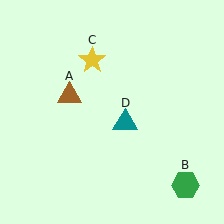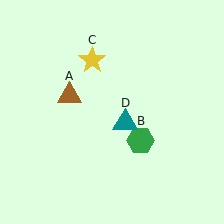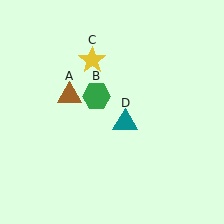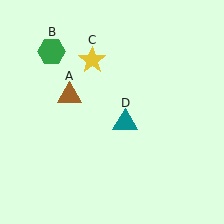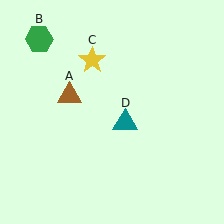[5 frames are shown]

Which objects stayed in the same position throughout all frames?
Brown triangle (object A) and yellow star (object C) and teal triangle (object D) remained stationary.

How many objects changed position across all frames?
1 object changed position: green hexagon (object B).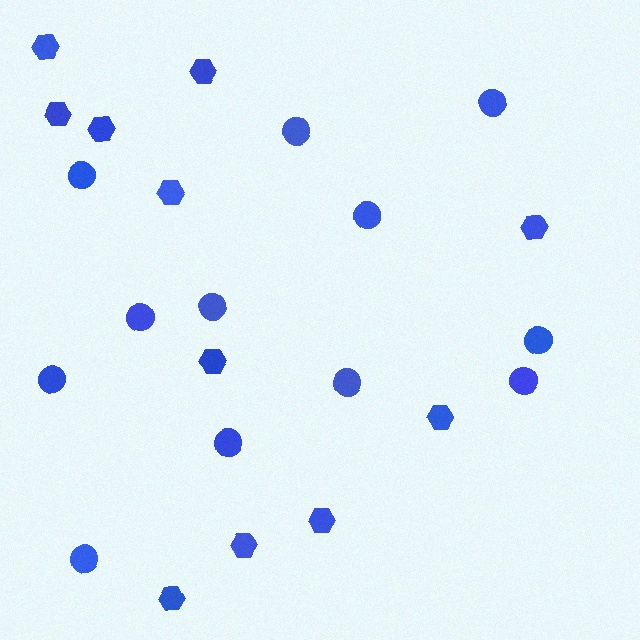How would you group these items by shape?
There are 2 groups: one group of hexagons (11) and one group of circles (12).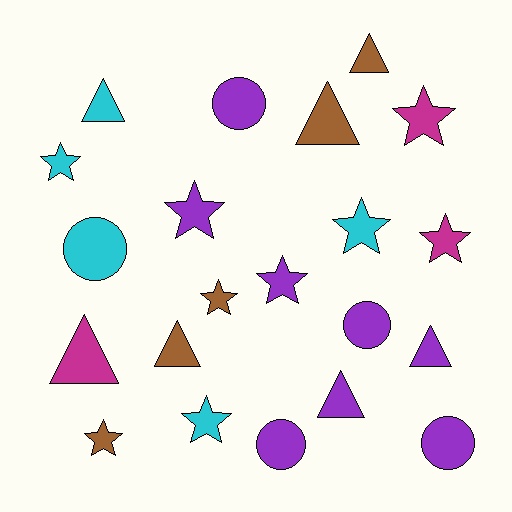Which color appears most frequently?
Purple, with 8 objects.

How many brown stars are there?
There are 2 brown stars.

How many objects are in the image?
There are 21 objects.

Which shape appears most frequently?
Star, with 9 objects.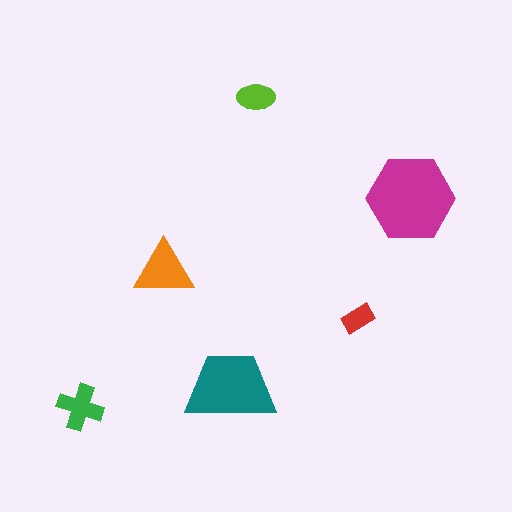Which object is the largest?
The magenta hexagon.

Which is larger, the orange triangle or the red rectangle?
The orange triangle.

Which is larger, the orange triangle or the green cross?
The orange triangle.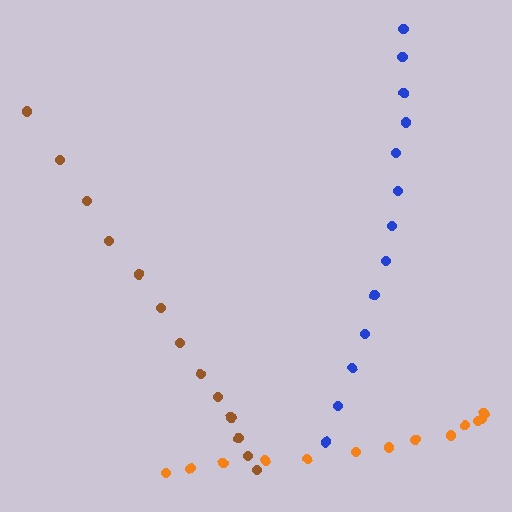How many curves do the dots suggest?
There are 3 distinct paths.